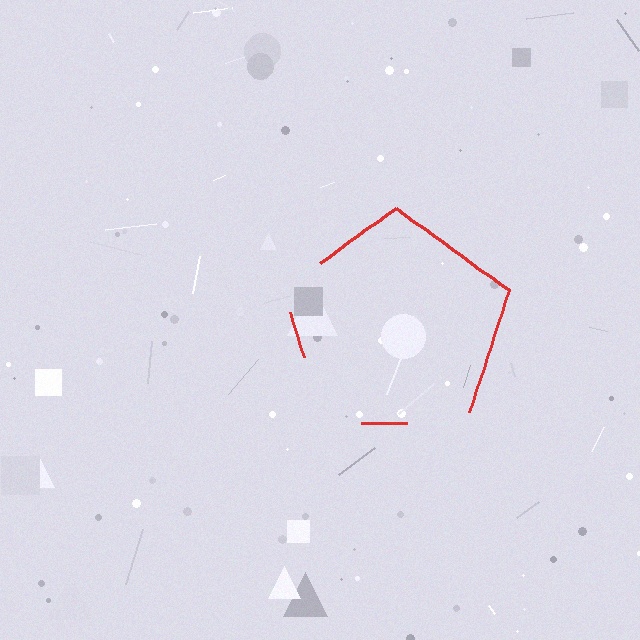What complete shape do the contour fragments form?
The contour fragments form a pentagon.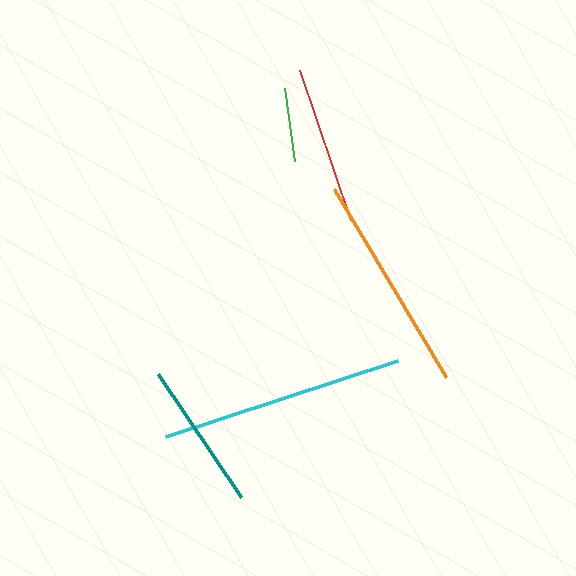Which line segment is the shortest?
The green line is the shortest at approximately 73 pixels.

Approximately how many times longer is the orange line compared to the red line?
The orange line is approximately 1.4 times the length of the red line.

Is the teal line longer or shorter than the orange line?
The orange line is longer than the teal line.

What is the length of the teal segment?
The teal segment is approximately 148 pixels long.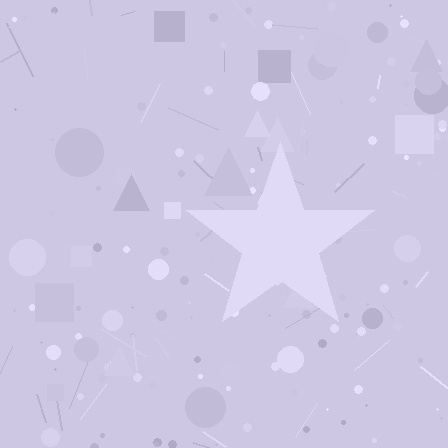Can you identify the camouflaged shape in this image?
The camouflaged shape is a star.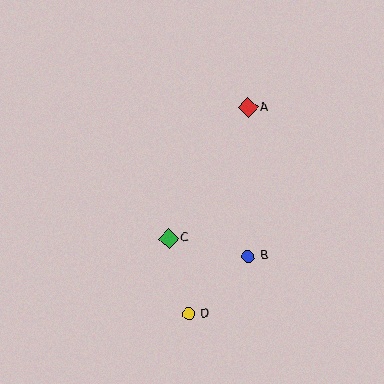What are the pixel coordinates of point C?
Point C is at (169, 238).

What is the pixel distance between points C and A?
The distance between C and A is 153 pixels.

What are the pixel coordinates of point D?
Point D is at (189, 314).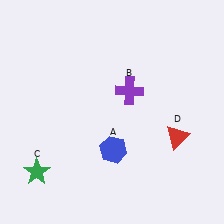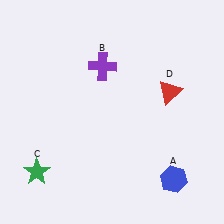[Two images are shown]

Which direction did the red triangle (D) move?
The red triangle (D) moved up.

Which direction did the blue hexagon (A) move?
The blue hexagon (A) moved right.